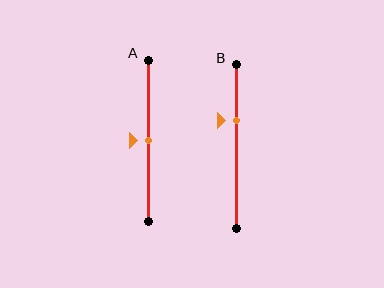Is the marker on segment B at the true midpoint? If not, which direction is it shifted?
No, the marker on segment B is shifted upward by about 16% of the segment length.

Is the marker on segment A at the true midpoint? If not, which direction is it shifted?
Yes, the marker on segment A is at the true midpoint.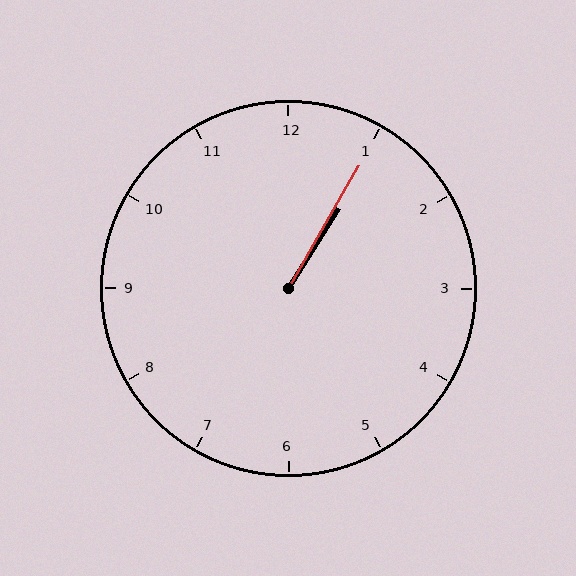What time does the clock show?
1:05.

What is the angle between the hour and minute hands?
Approximately 2 degrees.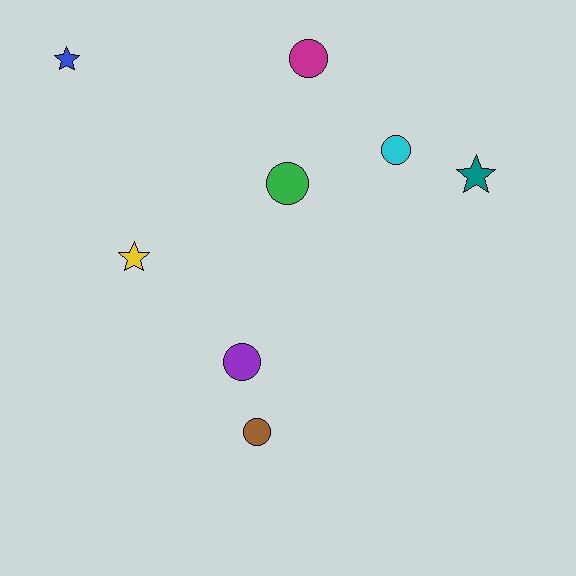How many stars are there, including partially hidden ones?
There are 3 stars.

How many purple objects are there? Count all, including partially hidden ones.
There is 1 purple object.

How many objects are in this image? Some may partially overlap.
There are 8 objects.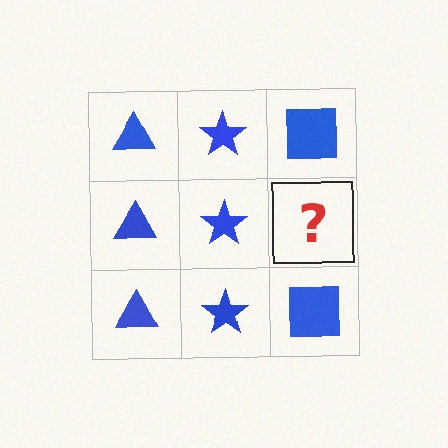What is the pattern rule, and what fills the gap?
The rule is that each column has a consistent shape. The gap should be filled with a blue square.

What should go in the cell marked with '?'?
The missing cell should contain a blue square.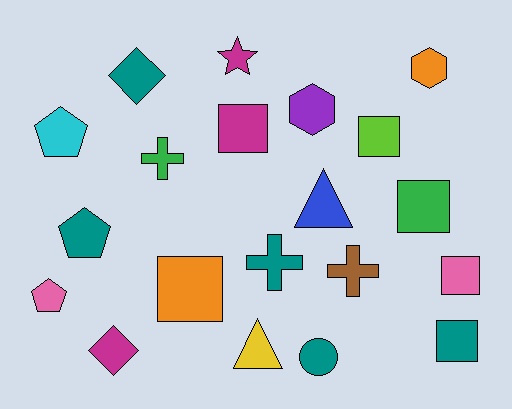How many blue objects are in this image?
There is 1 blue object.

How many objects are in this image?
There are 20 objects.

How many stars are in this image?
There is 1 star.